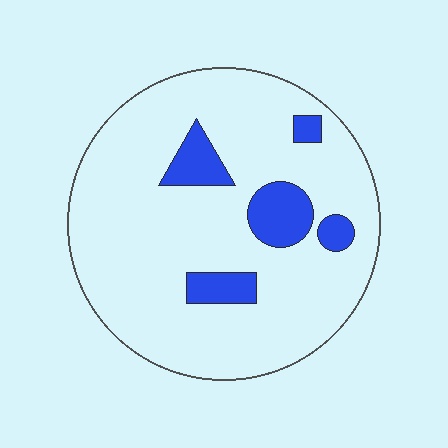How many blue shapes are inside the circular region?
5.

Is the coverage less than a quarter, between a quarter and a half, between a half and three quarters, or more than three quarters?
Less than a quarter.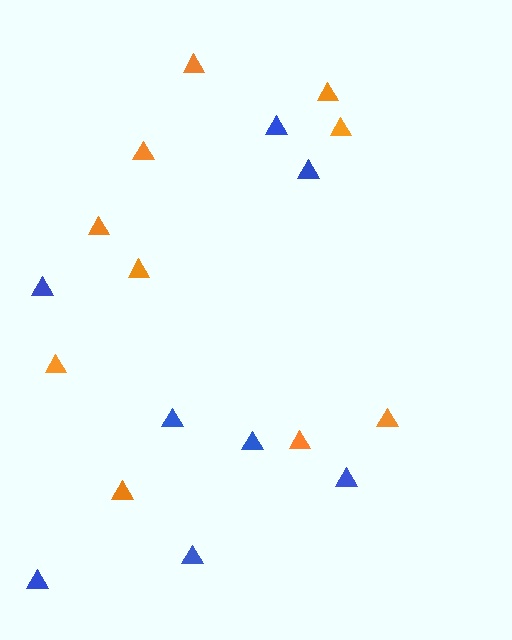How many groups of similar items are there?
There are 2 groups: one group of orange triangles (10) and one group of blue triangles (8).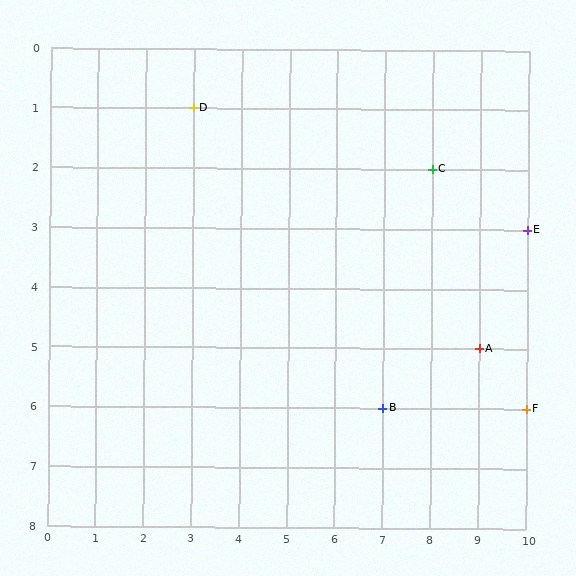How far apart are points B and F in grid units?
Points B and F are 3 columns apart.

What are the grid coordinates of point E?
Point E is at grid coordinates (10, 3).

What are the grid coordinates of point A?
Point A is at grid coordinates (9, 5).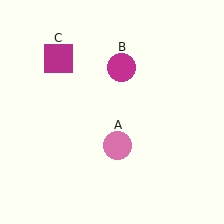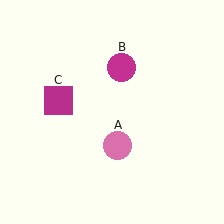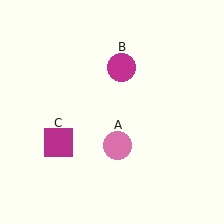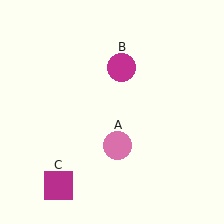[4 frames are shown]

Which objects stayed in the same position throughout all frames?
Pink circle (object A) and magenta circle (object B) remained stationary.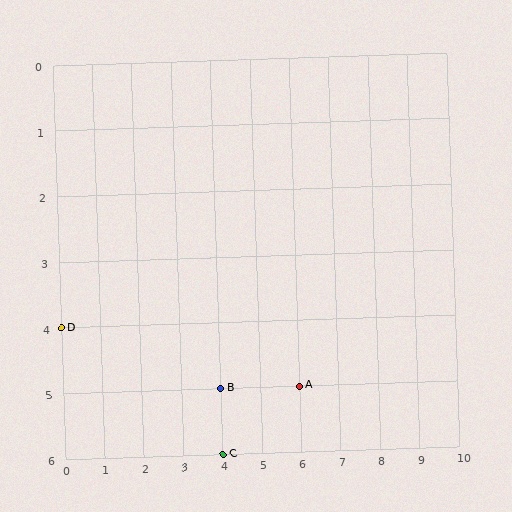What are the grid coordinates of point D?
Point D is at grid coordinates (0, 4).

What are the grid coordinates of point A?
Point A is at grid coordinates (6, 5).